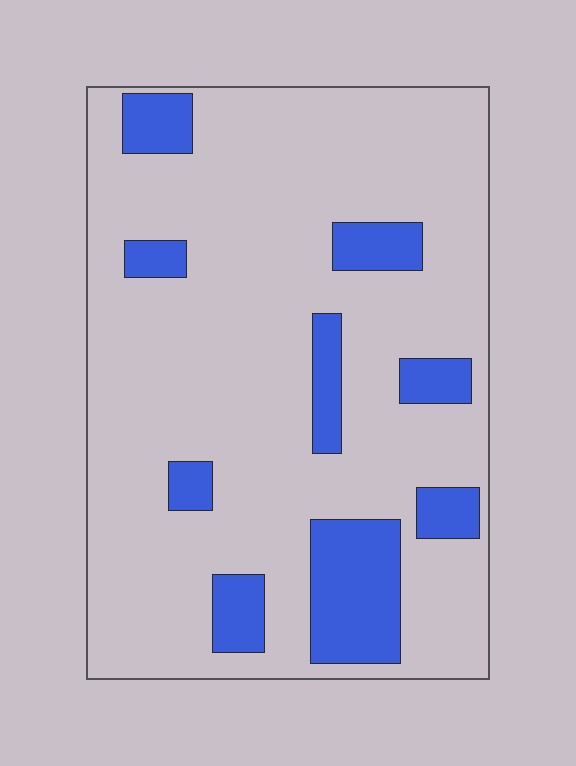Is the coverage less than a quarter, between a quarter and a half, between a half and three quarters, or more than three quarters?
Less than a quarter.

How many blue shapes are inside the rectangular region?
9.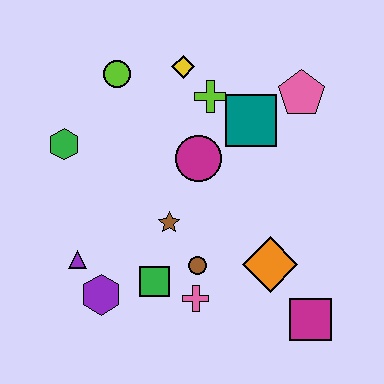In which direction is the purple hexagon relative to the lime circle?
The purple hexagon is below the lime circle.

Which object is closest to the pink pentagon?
The teal square is closest to the pink pentagon.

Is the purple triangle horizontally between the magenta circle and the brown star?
No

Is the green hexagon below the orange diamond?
No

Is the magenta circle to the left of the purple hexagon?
No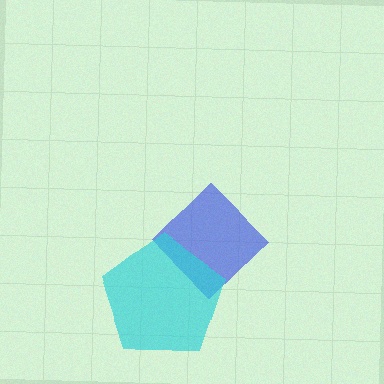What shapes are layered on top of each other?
The layered shapes are: a blue diamond, a cyan pentagon.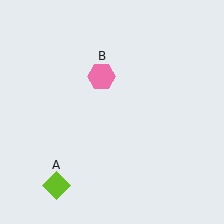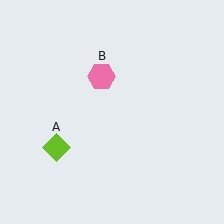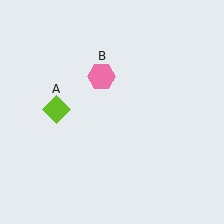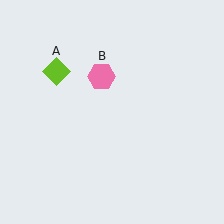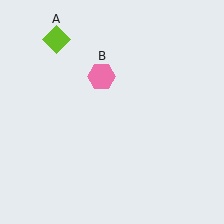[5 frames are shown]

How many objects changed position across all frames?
1 object changed position: lime diamond (object A).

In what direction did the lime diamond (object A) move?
The lime diamond (object A) moved up.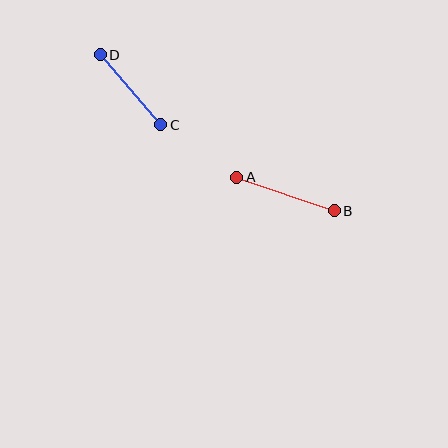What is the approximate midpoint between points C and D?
The midpoint is at approximately (131, 90) pixels.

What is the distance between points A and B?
The distance is approximately 104 pixels.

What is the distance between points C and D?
The distance is approximately 93 pixels.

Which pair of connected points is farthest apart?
Points A and B are farthest apart.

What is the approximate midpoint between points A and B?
The midpoint is at approximately (285, 194) pixels.